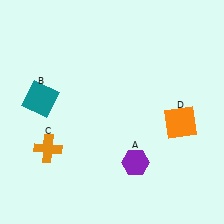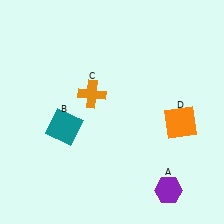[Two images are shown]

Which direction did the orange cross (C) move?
The orange cross (C) moved up.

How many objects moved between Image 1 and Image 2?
3 objects moved between the two images.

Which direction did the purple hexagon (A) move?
The purple hexagon (A) moved right.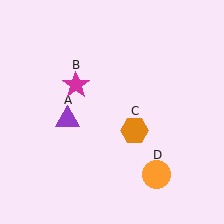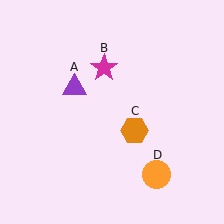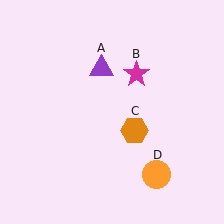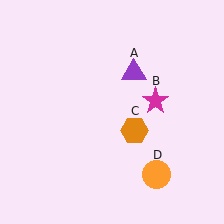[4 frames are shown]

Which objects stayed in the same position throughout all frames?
Orange hexagon (object C) and orange circle (object D) remained stationary.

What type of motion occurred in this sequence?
The purple triangle (object A), magenta star (object B) rotated clockwise around the center of the scene.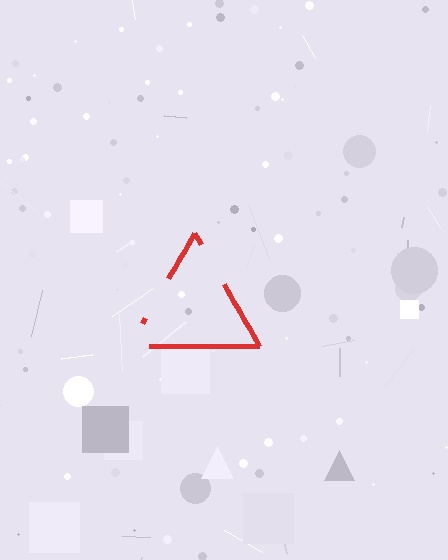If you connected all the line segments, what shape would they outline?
They would outline a triangle.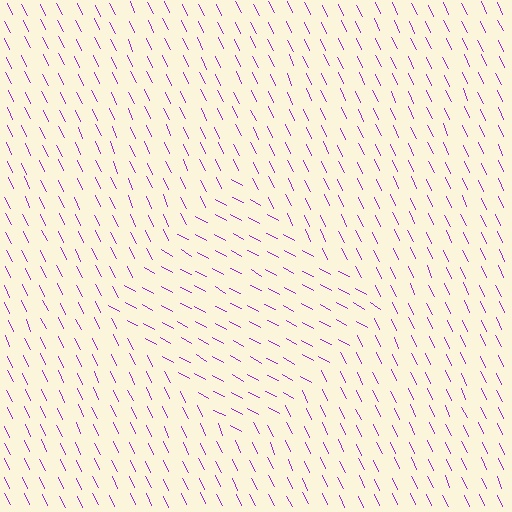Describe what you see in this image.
The image is filled with small purple line segments. A diamond region in the image has lines oriented differently from the surrounding lines, creating a visible texture boundary.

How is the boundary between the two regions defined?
The boundary is defined purely by a change in line orientation (approximately 36 degrees difference). All lines are the same color and thickness.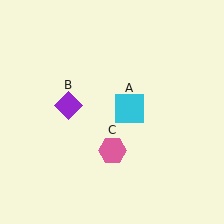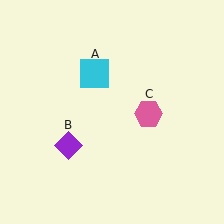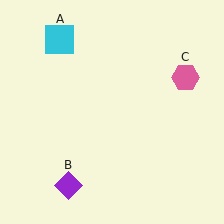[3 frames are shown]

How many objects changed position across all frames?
3 objects changed position: cyan square (object A), purple diamond (object B), pink hexagon (object C).